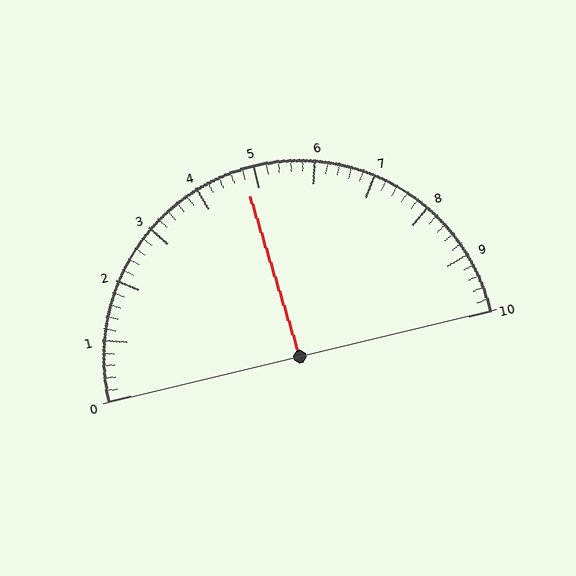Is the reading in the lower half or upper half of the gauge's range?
The reading is in the lower half of the range (0 to 10).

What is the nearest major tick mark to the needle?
The nearest major tick mark is 5.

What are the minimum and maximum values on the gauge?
The gauge ranges from 0 to 10.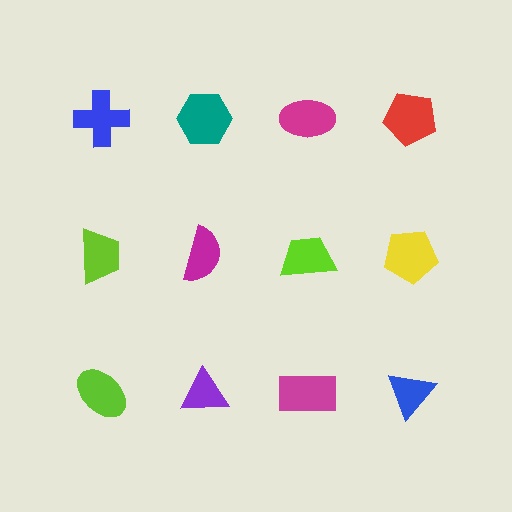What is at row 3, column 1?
A lime ellipse.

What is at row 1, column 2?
A teal hexagon.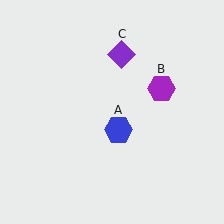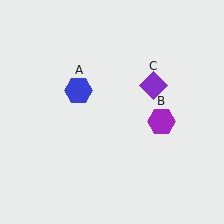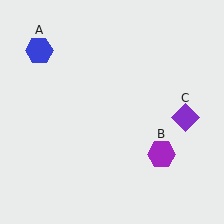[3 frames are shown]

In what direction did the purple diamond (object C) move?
The purple diamond (object C) moved down and to the right.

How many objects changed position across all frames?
3 objects changed position: blue hexagon (object A), purple hexagon (object B), purple diamond (object C).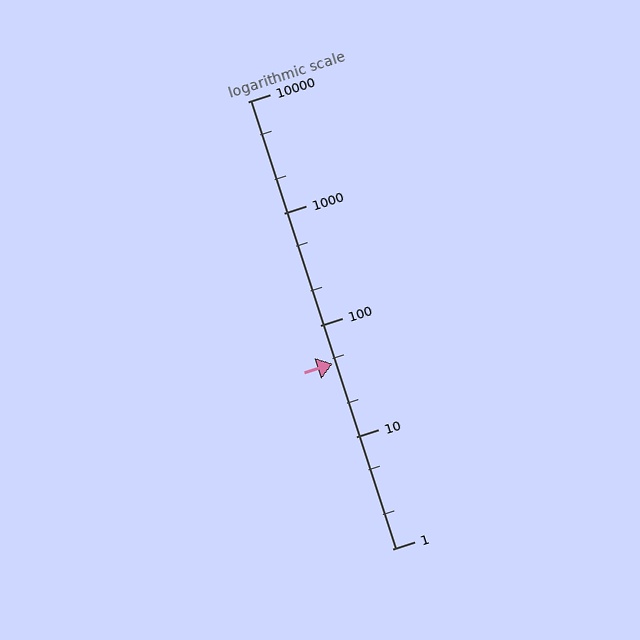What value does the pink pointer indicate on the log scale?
The pointer indicates approximately 45.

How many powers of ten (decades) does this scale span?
The scale spans 4 decades, from 1 to 10000.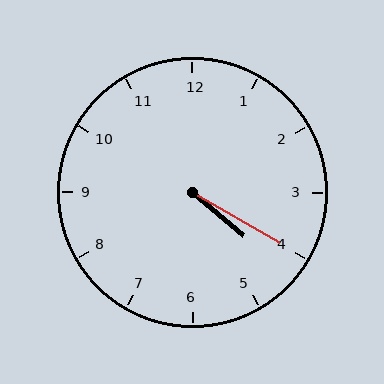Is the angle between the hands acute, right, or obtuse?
It is acute.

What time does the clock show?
4:20.